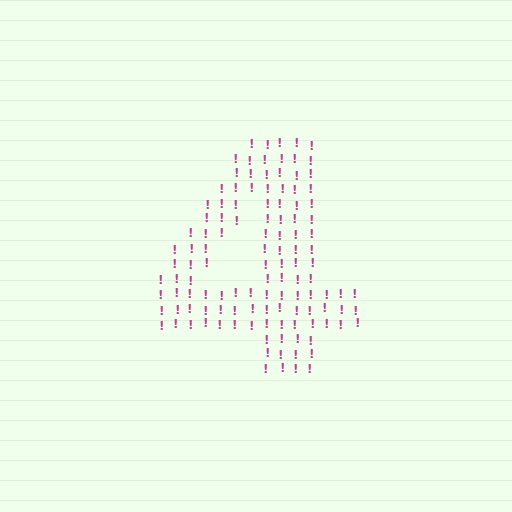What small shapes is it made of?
It is made of small exclamation marks.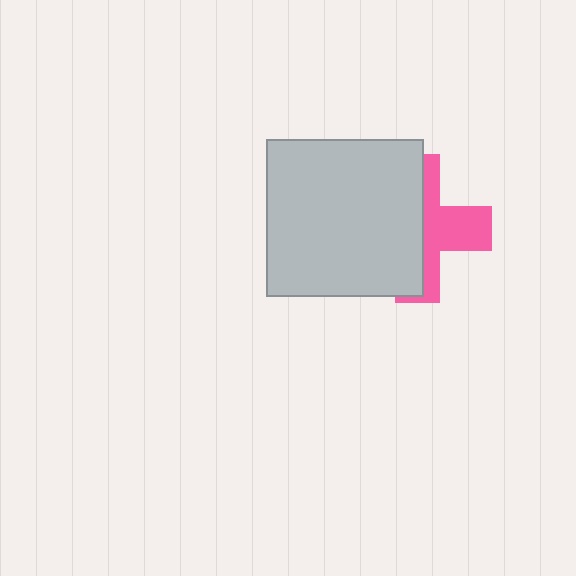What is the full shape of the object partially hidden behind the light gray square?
The partially hidden object is a pink cross.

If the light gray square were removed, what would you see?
You would see the complete pink cross.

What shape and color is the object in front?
The object in front is a light gray square.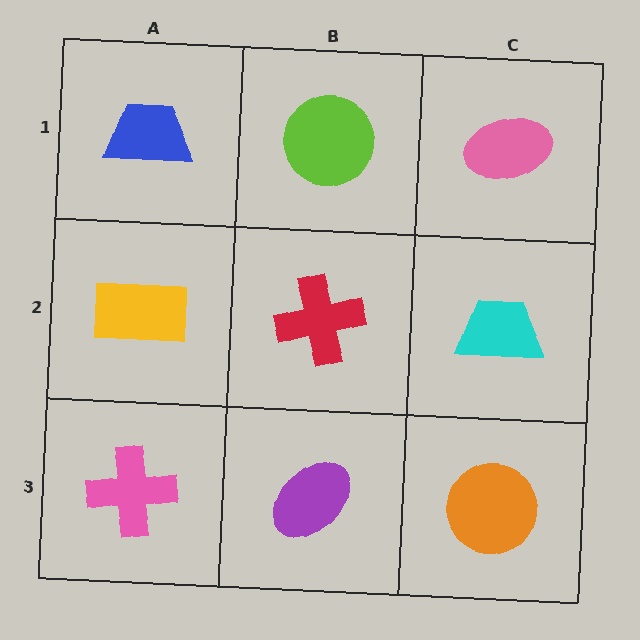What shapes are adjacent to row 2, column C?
A pink ellipse (row 1, column C), an orange circle (row 3, column C), a red cross (row 2, column B).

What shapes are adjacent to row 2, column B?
A lime circle (row 1, column B), a purple ellipse (row 3, column B), a yellow rectangle (row 2, column A), a cyan trapezoid (row 2, column C).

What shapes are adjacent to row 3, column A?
A yellow rectangle (row 2, column A), a purple ellipse (row 3, column B).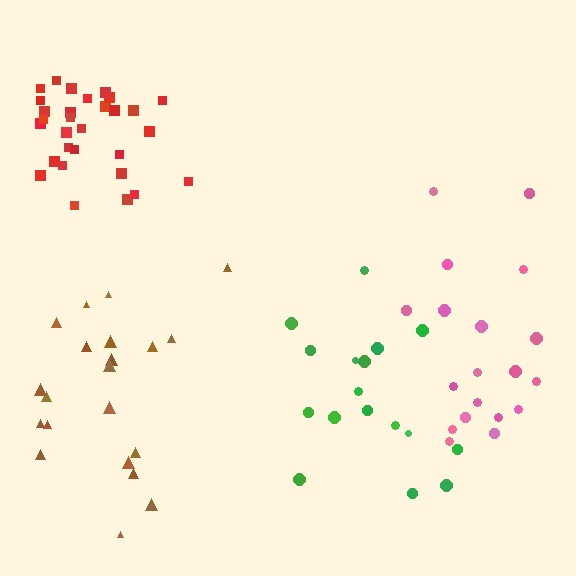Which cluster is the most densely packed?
Red.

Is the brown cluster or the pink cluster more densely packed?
Brown.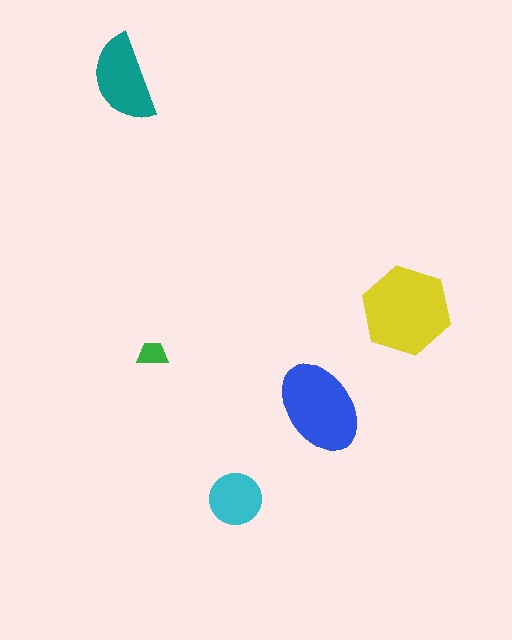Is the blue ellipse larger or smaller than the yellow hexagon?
Smaller.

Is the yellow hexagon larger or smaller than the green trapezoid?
Larger.